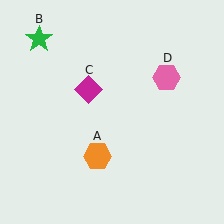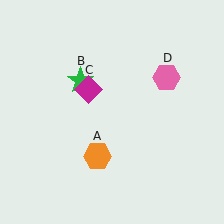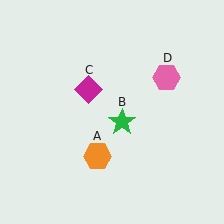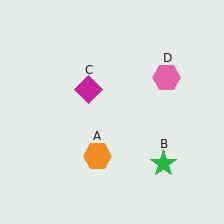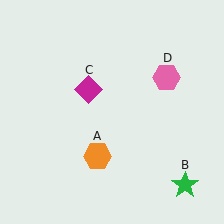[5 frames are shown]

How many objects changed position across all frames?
1 object changed position: green star (object B).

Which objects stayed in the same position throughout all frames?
Orange hexagon (object A) and magenta diamond (object C) and pink hexagon (object D) remained stationary.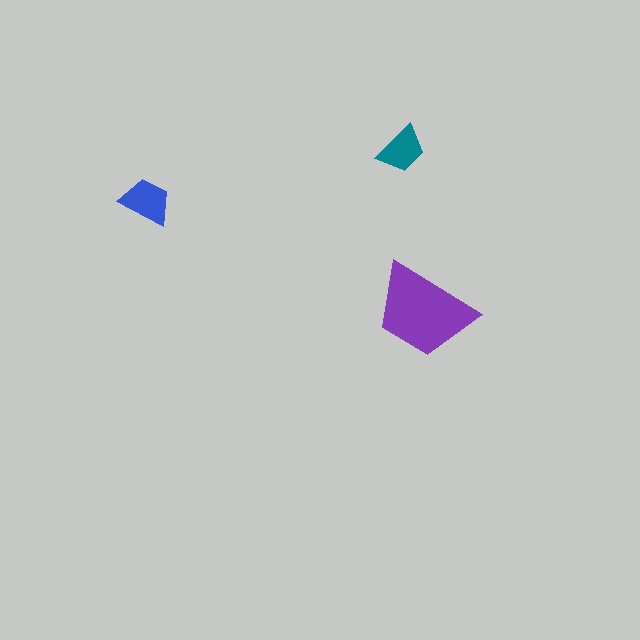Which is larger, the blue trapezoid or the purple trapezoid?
The purple one.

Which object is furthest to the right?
The purple trapezoid is rightmost.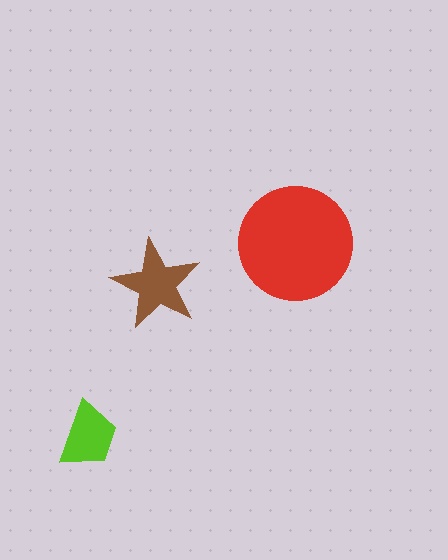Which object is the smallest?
The lime trapezoid.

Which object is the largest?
The red circle.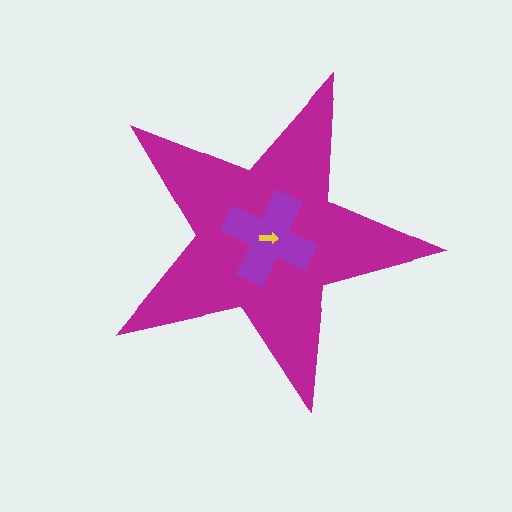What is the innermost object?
The yellow arrow.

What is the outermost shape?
The magenta star.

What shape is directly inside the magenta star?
The purple cross.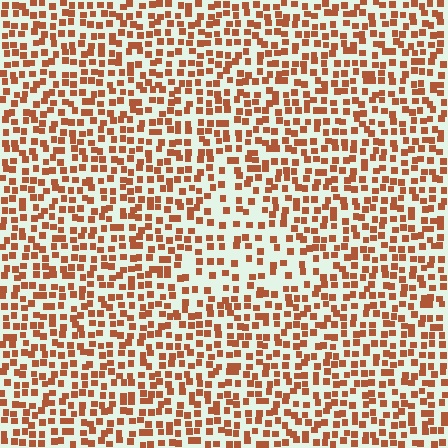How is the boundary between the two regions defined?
The boundary is defined by a change in element density (approximately 1.7x ratio). All elements are the same color, size, and shape.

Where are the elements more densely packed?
The elements are more densely packed outside the triangle boundary.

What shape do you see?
I see a triangle.